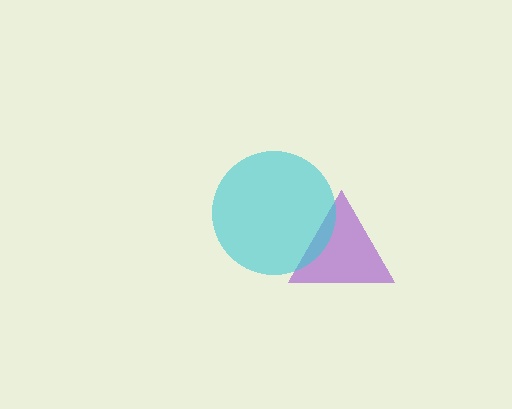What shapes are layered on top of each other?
The layered shapes are: a purple triangle, a cyan circle.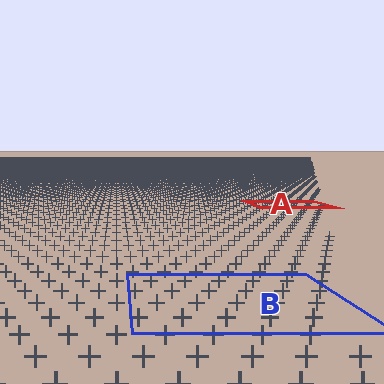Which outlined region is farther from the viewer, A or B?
Region A is farther from the viewer — the texture elements inside it appear smaller and more densely packed.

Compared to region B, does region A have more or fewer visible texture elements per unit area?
Region A has more texture elements per unit area — they are packed more densely because it is farther away.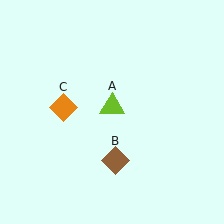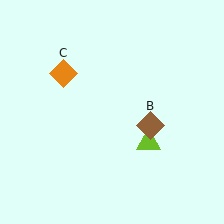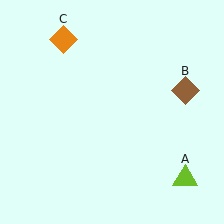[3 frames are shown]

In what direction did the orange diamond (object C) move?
The orange diamond (object C) moved up.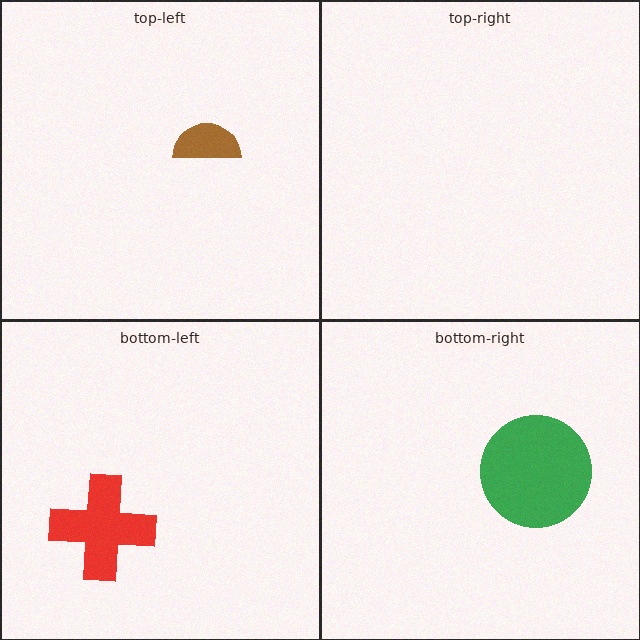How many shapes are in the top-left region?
1.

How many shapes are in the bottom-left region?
1.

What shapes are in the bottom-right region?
The green circle.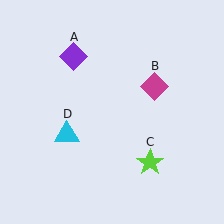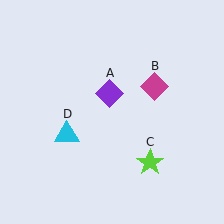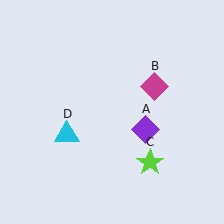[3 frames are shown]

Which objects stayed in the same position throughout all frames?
Magenta diamond (object B) and lime star (object C) and cyan triangle (object D) remained stationary.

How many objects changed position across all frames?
1 object changed position: purple diamond (object A).